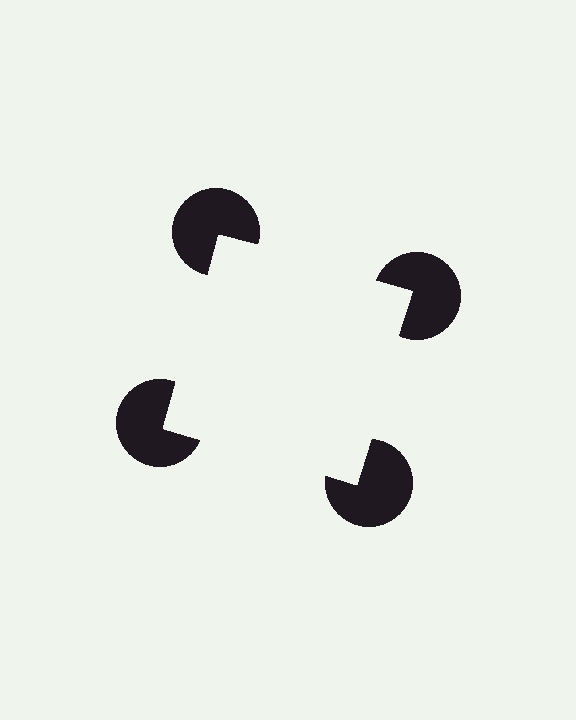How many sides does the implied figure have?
4 sides.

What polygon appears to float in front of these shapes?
An illusory square — its edges are inferred from the aligned wedge cuts in the pac-man discs, not physically drawn.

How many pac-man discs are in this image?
There are 4 — one at each vertex of the illusory square.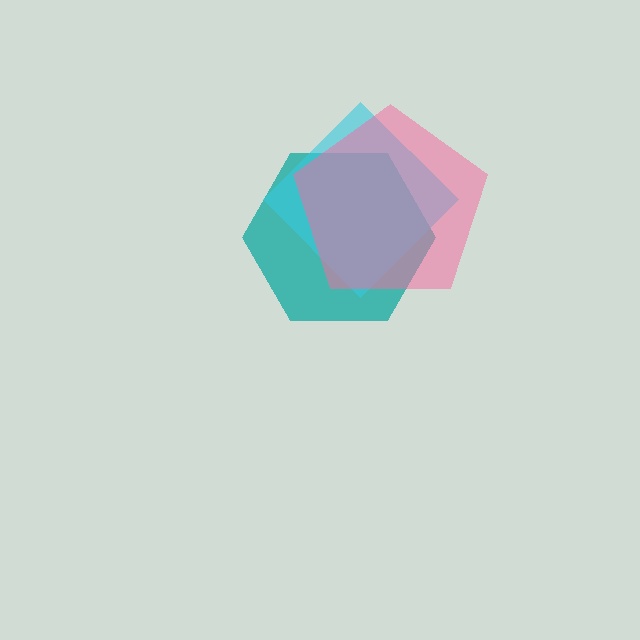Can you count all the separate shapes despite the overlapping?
Yes, there are 3 separate shapes.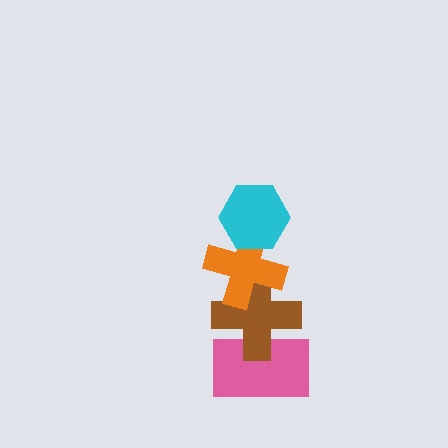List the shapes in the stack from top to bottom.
From top to bottom: the cyan hexagon, the orange cross, the brown cross, the pink rectangle.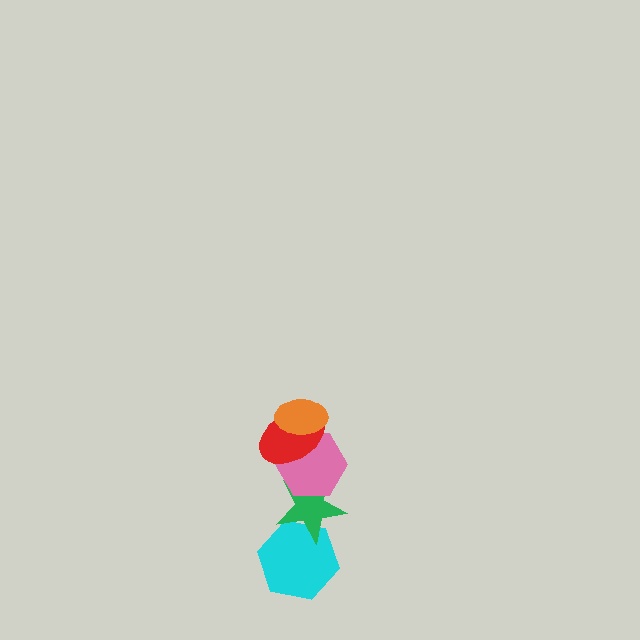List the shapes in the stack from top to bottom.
From top to bottom: the orange ellipse, the red ellipse, the pink hexagon, the green star, the cyan hexagon.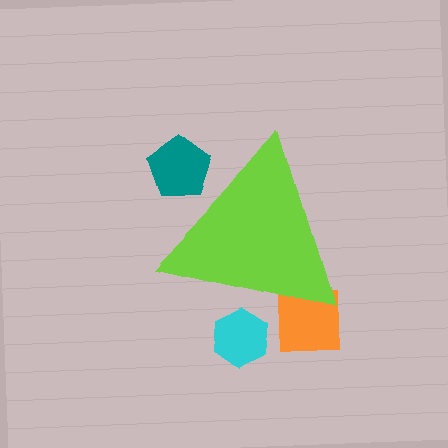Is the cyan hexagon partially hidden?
Yes, the cyan hexagon is partially hidden behind the lime triangle.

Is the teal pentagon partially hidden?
Yes, the teal pentagon is partially hidden behind the lime triangle.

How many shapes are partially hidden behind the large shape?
3 shapes are partially hidden.